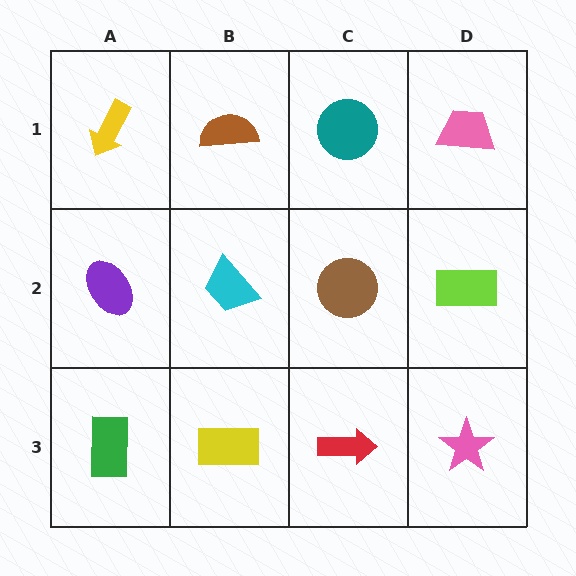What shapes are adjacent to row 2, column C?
A teal circle (row 1, column C), a red arrow (row 3, column C), a cyan trapezoid (row 2, column B), a lime rectangle (row 2, column D).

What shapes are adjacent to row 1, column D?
A lime rectangle (row 2, column D), a teal circle (row 1, column C).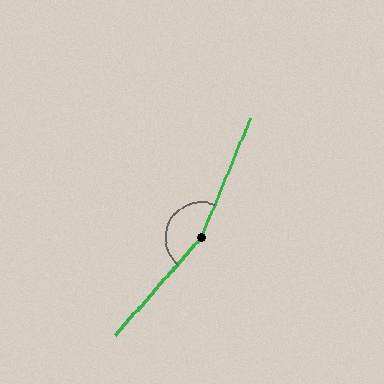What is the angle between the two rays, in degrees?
Approximately 161 degrees.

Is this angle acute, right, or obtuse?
It is obtuse.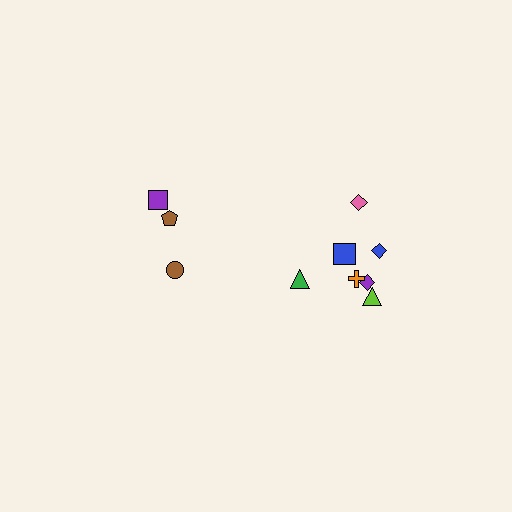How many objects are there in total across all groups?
There are 10 objects.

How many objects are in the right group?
There are 7 objects.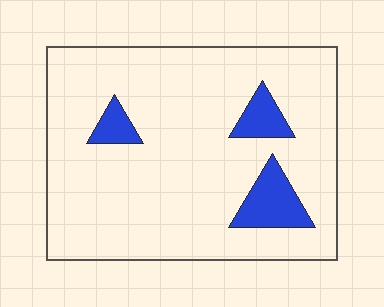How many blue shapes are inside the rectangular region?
3.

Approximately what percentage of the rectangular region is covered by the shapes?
Approximately 10%.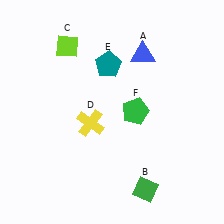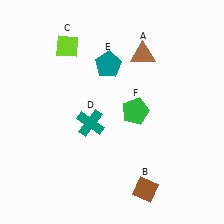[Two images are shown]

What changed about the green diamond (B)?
In Image 1, B is green. In Image 2, it changed to brown.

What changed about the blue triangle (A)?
In Image 1, A is blue. In Image 2, it changed to brown.